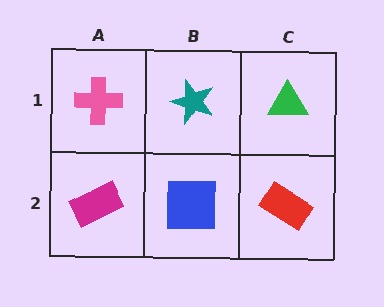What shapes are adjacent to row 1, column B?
A blue square (row 2, column B), a pink cross (row 1, column A), a green triangle (row 1, column C).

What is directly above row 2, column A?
A pink cross.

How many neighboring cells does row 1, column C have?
2.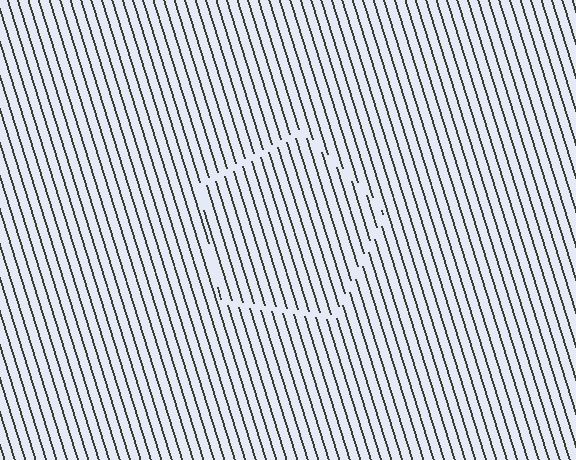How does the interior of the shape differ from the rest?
The interior of the shape contains the same grating, shifted by half a period — the contour is defined by the phase discontinuity where line-ends from the inner and outer gratings abut.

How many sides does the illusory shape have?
5 sides — the line-ends trace a pentagon.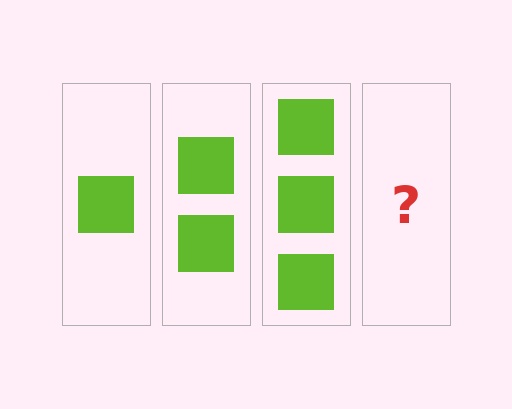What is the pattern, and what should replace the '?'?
The pattern is that each step adds one more square. The '?' should be 4 squares.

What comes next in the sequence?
The next element should be 4 squares.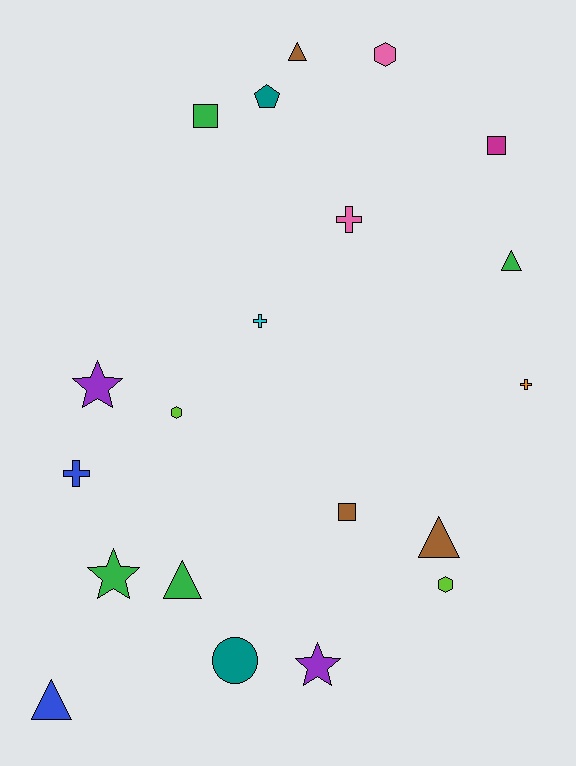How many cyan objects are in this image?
There is 1 cyan object.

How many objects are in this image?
There are 20 objects.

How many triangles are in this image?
There are 5 triangles.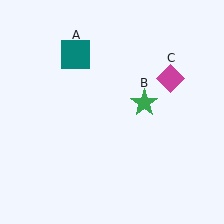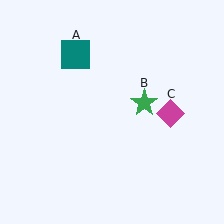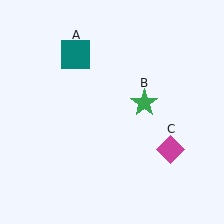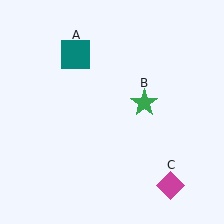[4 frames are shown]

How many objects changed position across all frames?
1 object changed position: magenta diamond (object C).